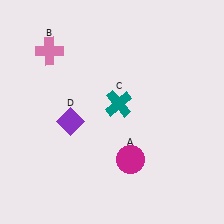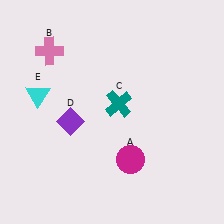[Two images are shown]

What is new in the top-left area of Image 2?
A cyan triangle (E) was added in the top-left area of Image 2.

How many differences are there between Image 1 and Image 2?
There is 1 difference between the two images.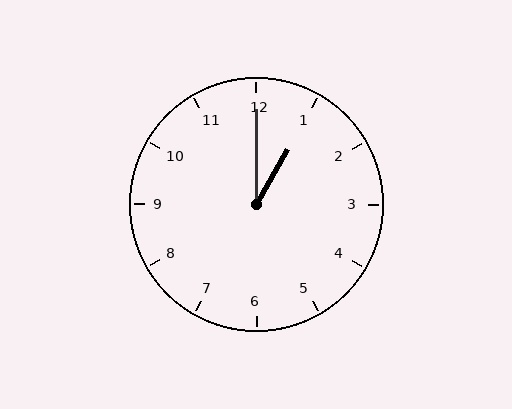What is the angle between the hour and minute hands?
Approximately 30 degrees.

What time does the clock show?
1:00.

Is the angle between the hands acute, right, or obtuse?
It is acute.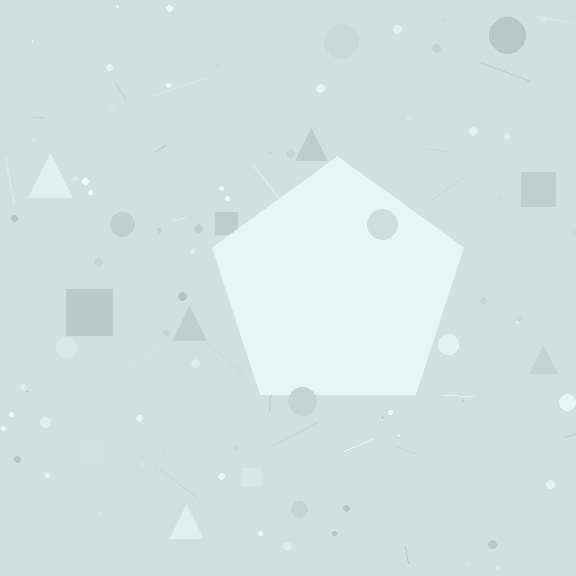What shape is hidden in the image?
A pentagon is hidden in the image.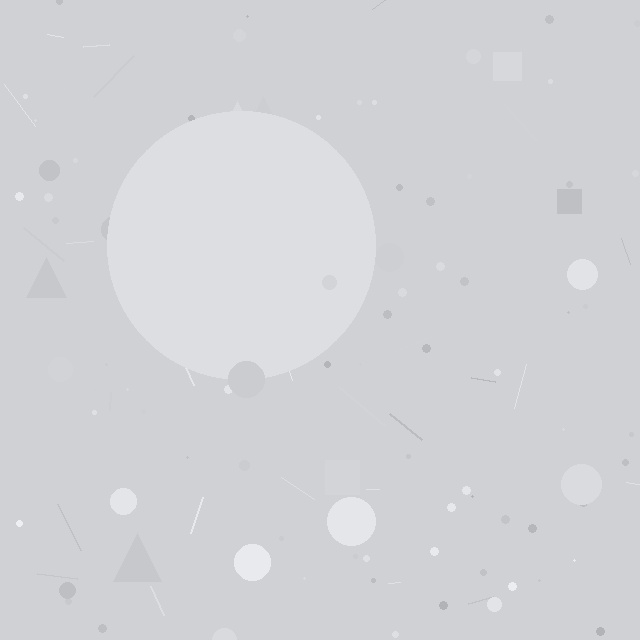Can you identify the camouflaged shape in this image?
The camouflaged shape is a circle.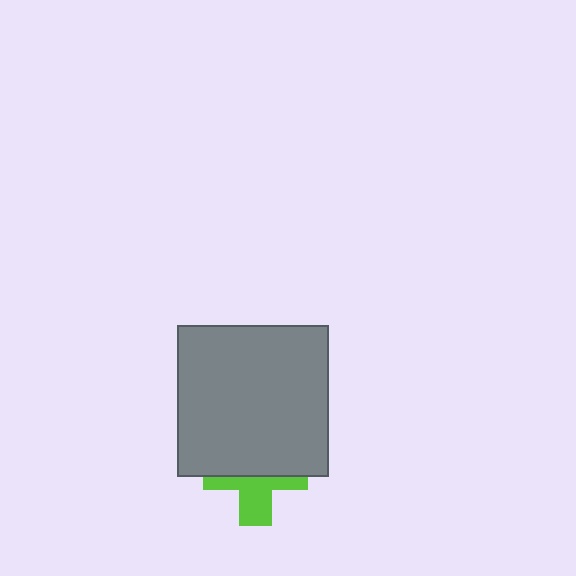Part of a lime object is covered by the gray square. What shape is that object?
It is a cross.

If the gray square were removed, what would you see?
You would see the complete lime cross.